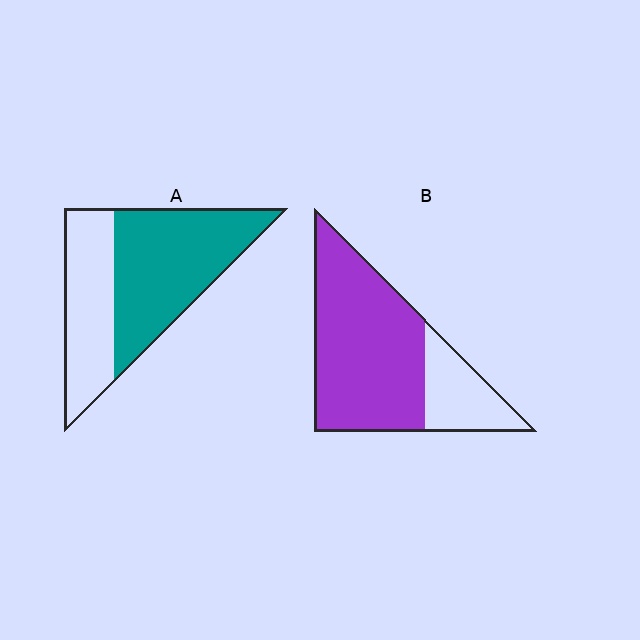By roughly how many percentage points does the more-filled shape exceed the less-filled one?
By roughly 15 percentage points (B over A).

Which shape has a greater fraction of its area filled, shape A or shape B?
Shape B.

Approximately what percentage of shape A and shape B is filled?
A is approximately 60% and B is approximately 75%.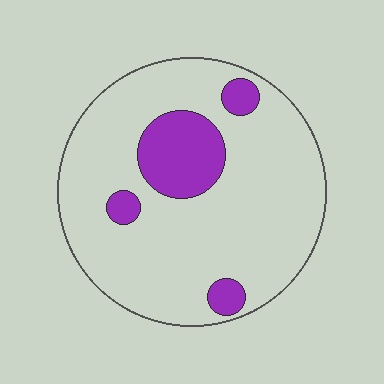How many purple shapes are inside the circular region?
4.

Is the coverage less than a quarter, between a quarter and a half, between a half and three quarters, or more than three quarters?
Less than a quarter.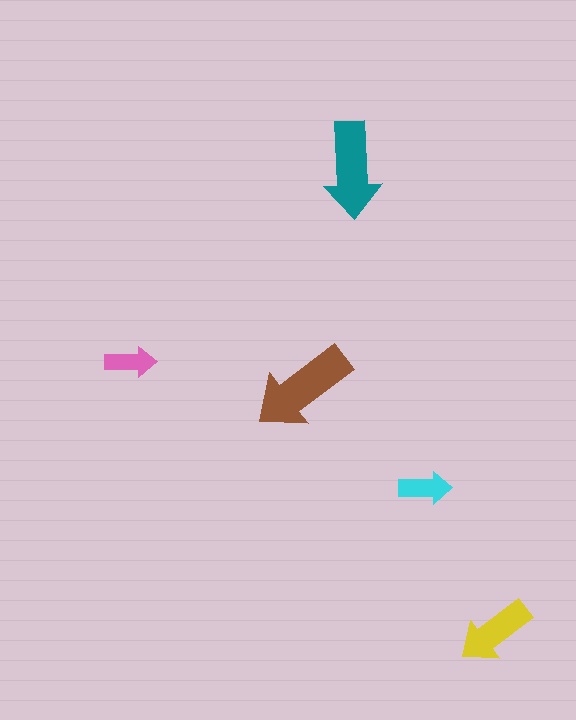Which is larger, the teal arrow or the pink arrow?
The teal one.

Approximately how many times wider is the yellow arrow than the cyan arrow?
About 1.5 times wider.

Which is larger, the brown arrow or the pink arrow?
The brown one.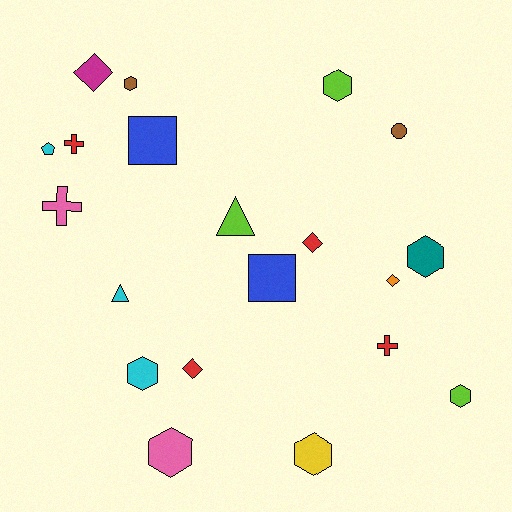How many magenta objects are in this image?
There is 1 magenta object.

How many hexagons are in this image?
There are 7 hexagons.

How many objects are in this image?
There are 20 objects.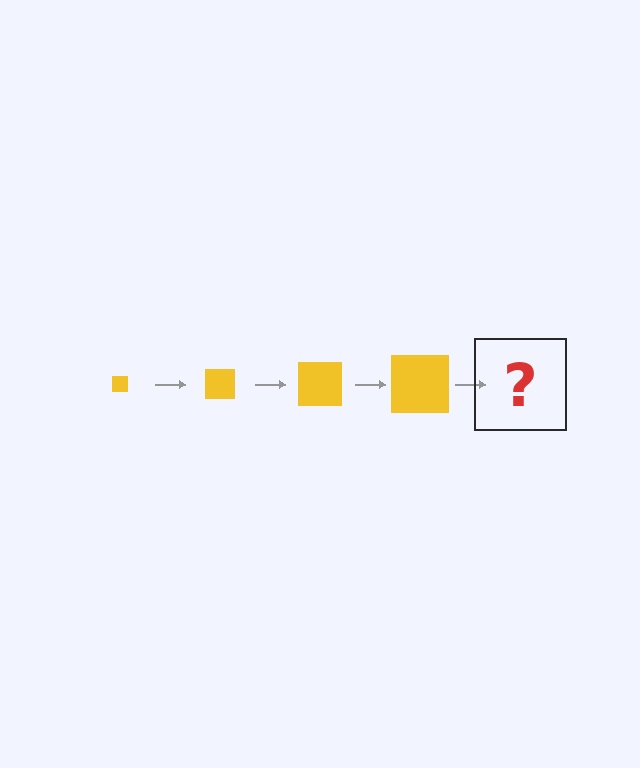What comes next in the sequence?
The next element should be a yellow square, larger than the previous one.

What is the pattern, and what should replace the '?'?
The pattern is that the square gets progressively larger each step. The '?' should be a yellow square, larger than the previous one.